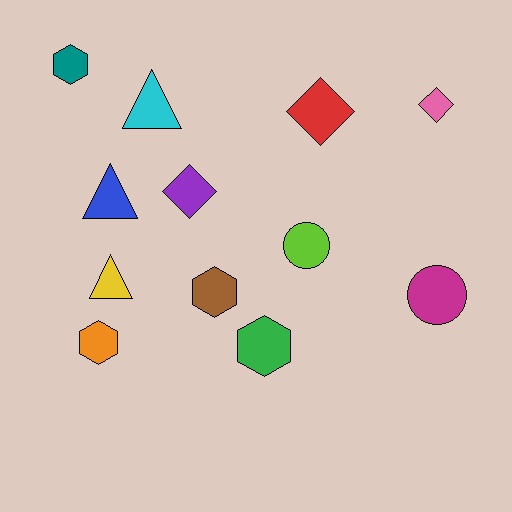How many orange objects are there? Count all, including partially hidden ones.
There is 1 orange object.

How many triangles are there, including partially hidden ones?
There are 3 triangles.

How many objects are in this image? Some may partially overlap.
There are 12 objects.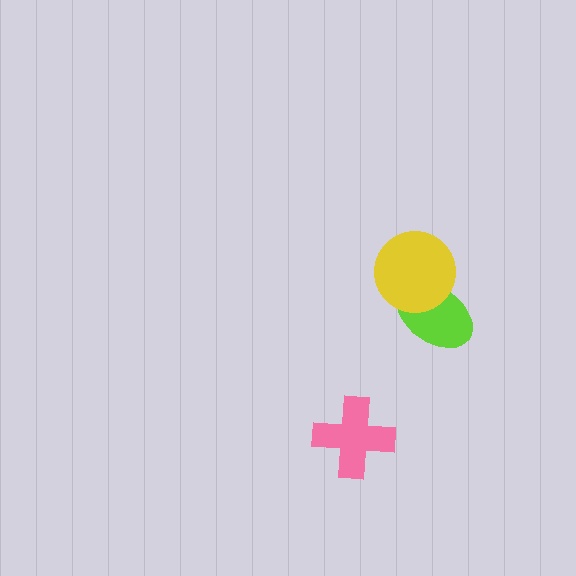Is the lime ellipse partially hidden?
Yes, it is partially covered by another shape.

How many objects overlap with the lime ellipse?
1 object overlaps with the lime ellipse.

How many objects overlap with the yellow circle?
1 object overlaps with the yellow circle.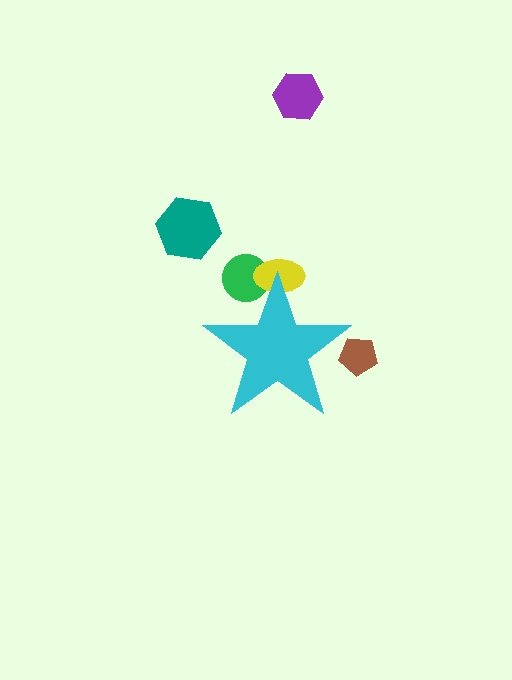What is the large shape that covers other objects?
A cyan star.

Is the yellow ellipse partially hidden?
Yes, the yellow ellipse is partially hidden behind the cyan star.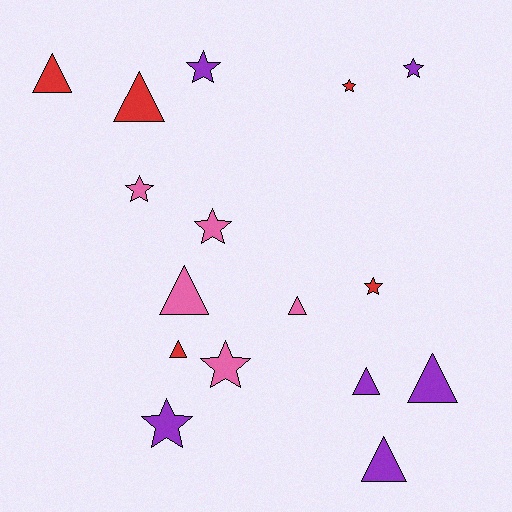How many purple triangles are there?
There are 3 purple triangles.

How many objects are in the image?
There are 16 objects.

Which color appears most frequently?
Purple, with 6 objects.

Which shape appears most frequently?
Triangle, with 8 objects.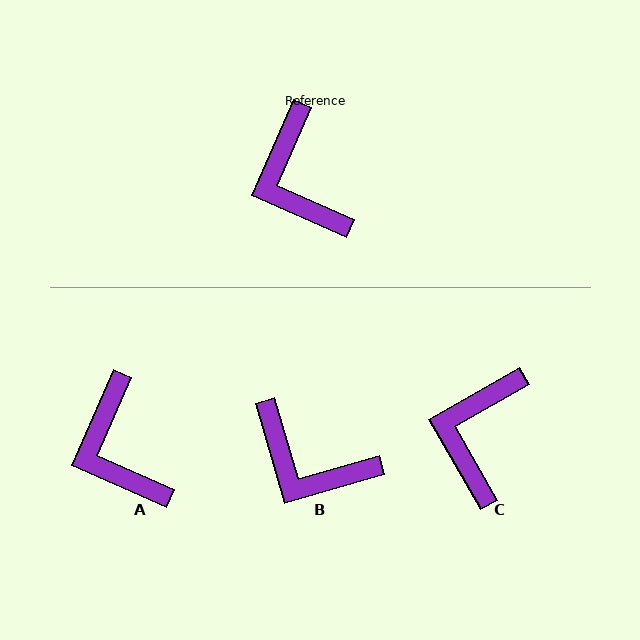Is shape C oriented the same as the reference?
No, it is off by about 36 degrees.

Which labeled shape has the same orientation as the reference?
A.